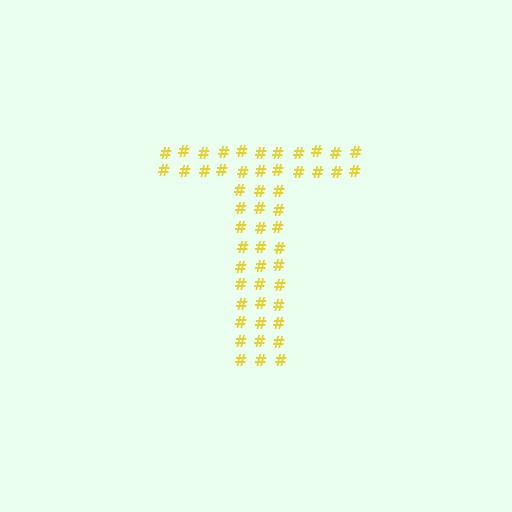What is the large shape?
The large shape is the letter T.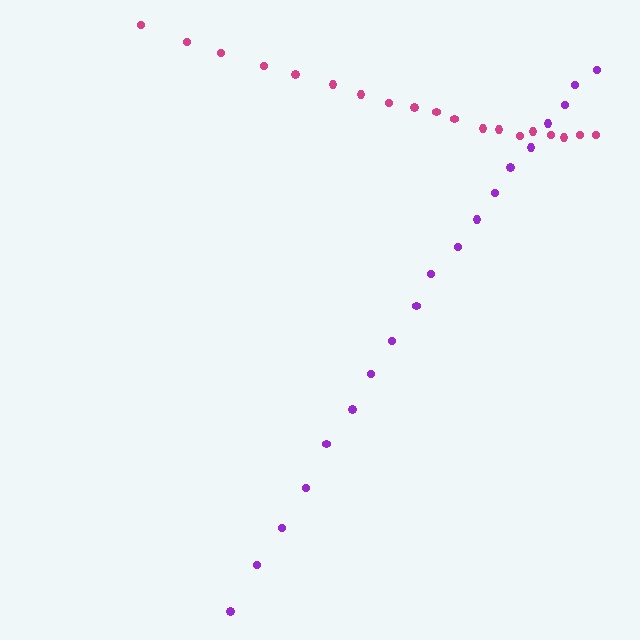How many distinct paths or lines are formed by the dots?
There are 2 distinct paths.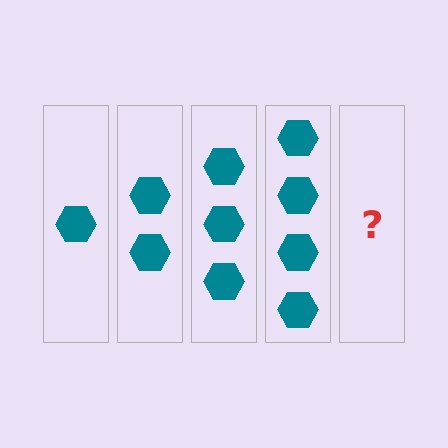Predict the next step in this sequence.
The next step is 5 hexagons.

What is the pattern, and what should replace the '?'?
The pattern is that each step adds one more hexagon. The '?' should be 5 hexagons.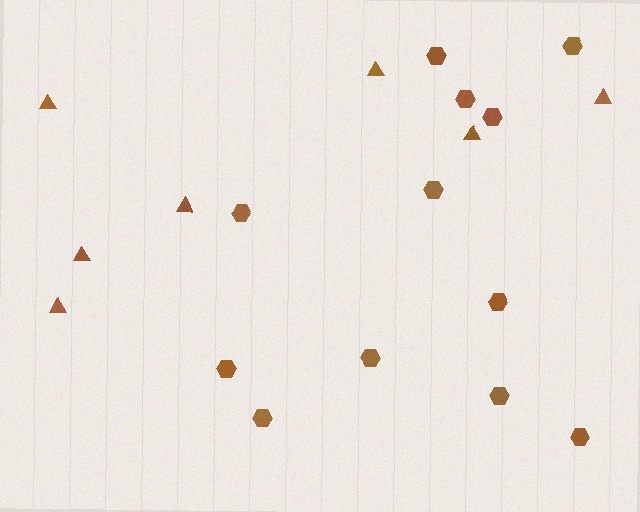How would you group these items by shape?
There are 2 groups: one group of hexagons (12) and one group of triangles (7).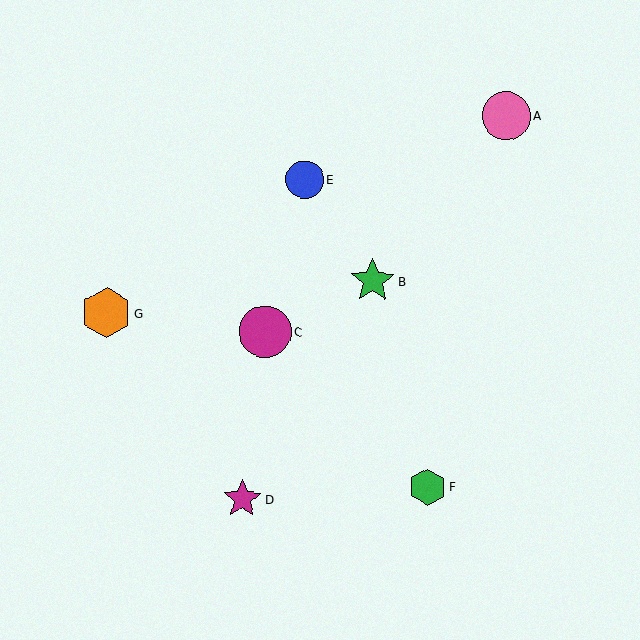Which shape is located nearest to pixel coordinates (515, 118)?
The pink circle (labeled A) at (506, 116) is nearest to that location.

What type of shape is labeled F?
Shape F is a green hexagon.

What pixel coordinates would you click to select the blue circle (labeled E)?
Click at (305, 180) to select the blue circle E.